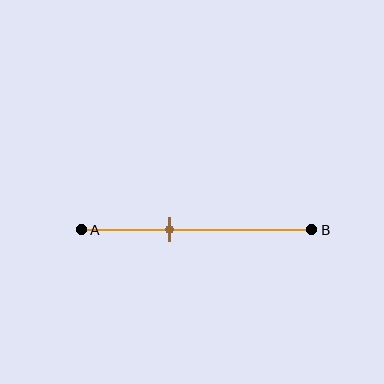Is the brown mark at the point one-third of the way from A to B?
No, the mark is at about 40% from A, not at the 33% one-third point.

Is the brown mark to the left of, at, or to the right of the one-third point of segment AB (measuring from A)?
The brown mark is to the right of the one-third point of segment AB.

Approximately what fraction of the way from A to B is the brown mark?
The brown mark is approximately 40% of the way from A to B.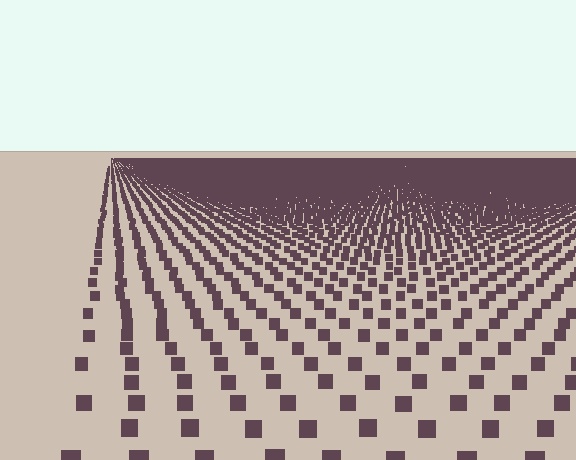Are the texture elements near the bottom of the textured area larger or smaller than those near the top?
Larger. Near the bottom, elements are closer to the viewer and appear at a bigger on-screen size.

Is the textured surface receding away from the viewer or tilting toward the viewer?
The surface is receding away from the viewer. Texture elements get smaller and denser toward the top.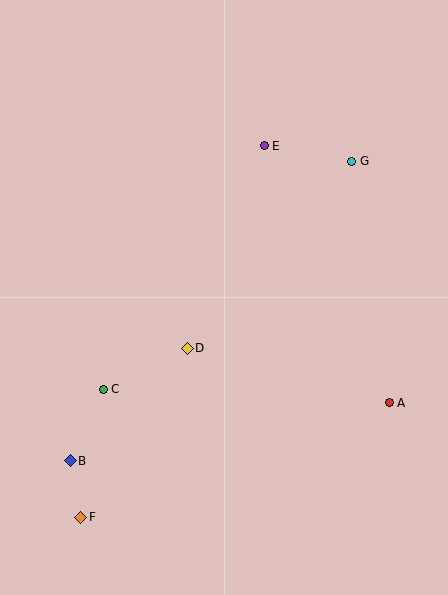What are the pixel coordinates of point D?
Point D is at (187, 348).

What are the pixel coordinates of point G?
Point G is at (351, 161).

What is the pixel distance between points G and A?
The distance between G and A is 245 pixels.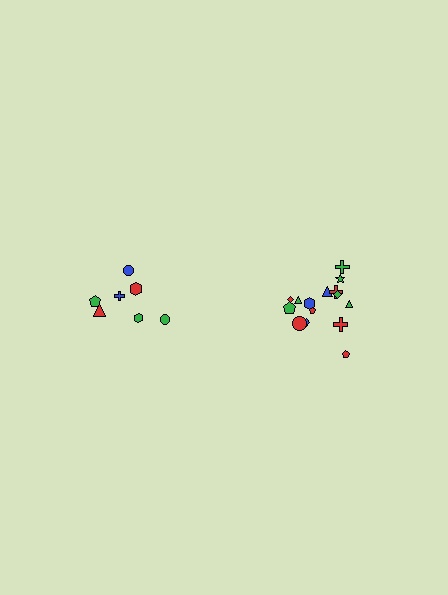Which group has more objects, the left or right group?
The right group.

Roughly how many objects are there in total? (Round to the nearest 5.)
Roughly 20 objects in total.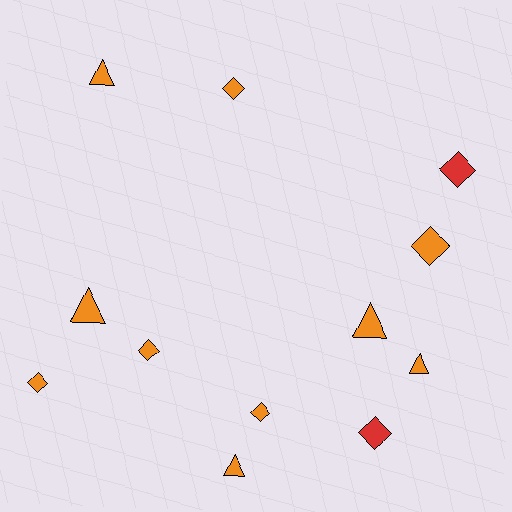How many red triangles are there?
There are no red triangles.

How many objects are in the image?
There are 12 objects.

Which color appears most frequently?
Orange, with 10 objects.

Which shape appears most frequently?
Diamond, with 7 objects.